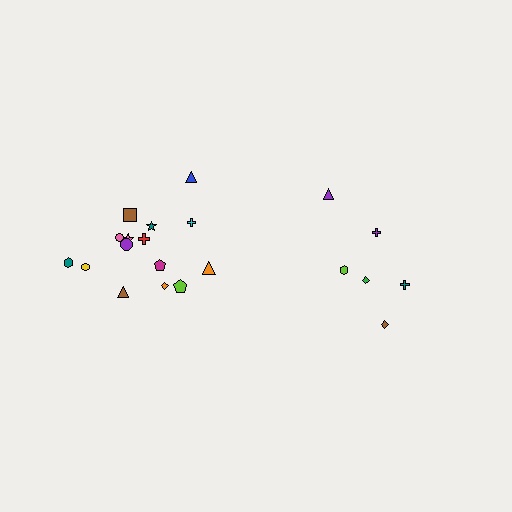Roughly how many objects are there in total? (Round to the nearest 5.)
Roughly 20 objects in total.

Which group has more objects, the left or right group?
The left group.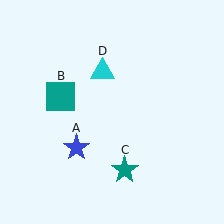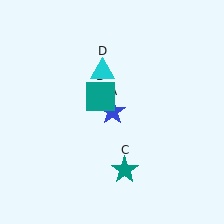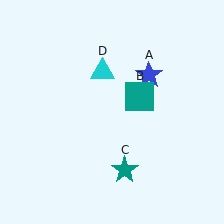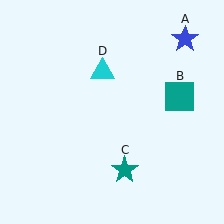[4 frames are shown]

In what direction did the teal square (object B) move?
The teal square (object B) moved right.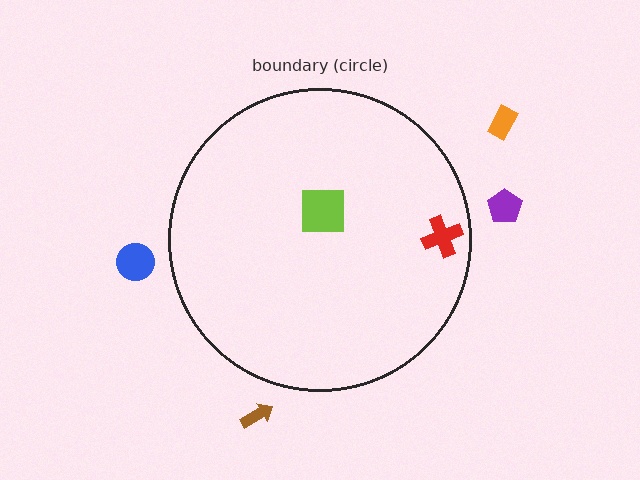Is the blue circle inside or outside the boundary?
Outside.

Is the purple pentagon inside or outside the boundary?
Outside.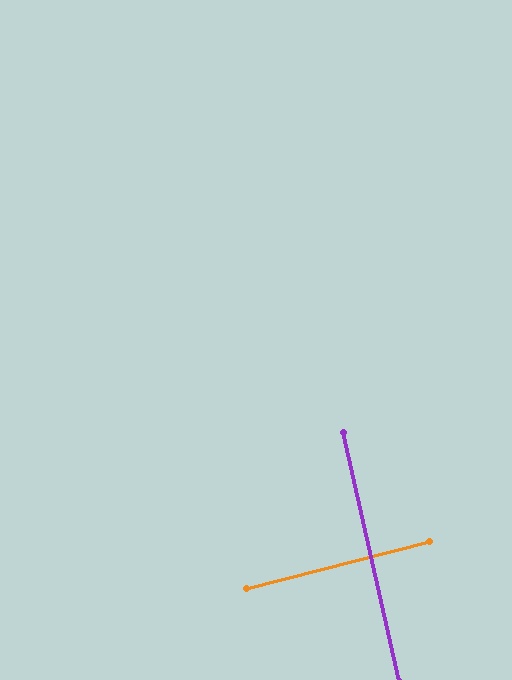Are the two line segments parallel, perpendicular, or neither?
Perpendicular — they meet at approximately 88°.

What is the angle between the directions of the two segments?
Approximately 88 degrees.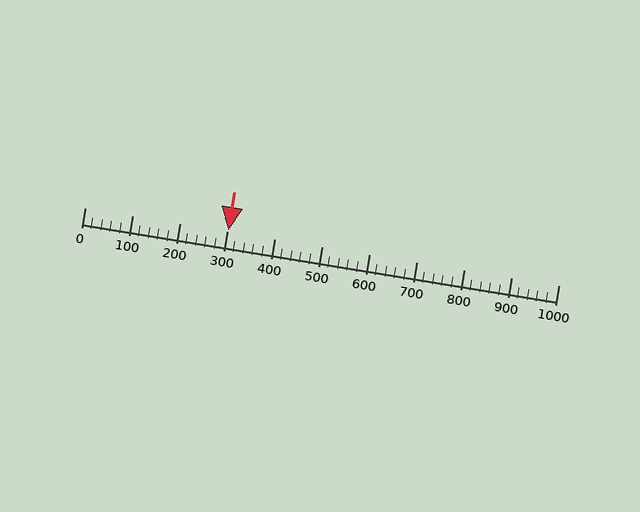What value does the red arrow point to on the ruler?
The red arrow points to approximately 303.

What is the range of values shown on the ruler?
The ruler shows values from 0 to 1000.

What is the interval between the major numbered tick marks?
The major tick marks are spaced 100 units apart.